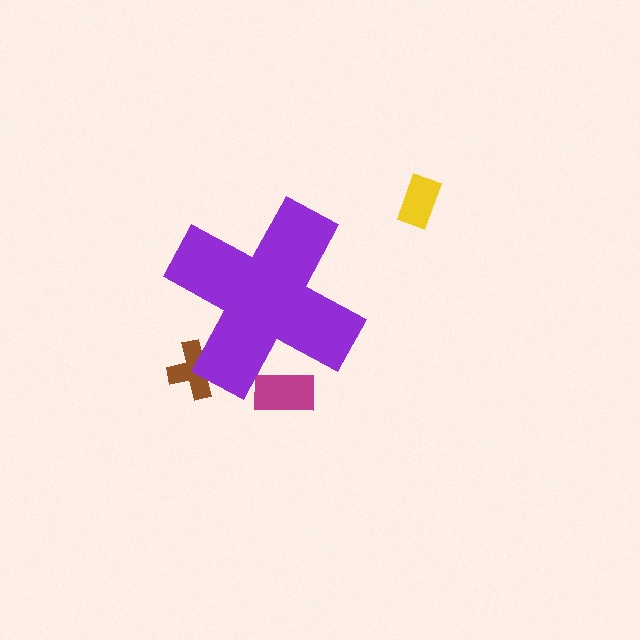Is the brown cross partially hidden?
Yes, the brown cross is partially hidden behind the purple cross.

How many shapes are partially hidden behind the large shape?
2 shapes are partially hidden.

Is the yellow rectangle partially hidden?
No, the yellow rectangle is fully visible.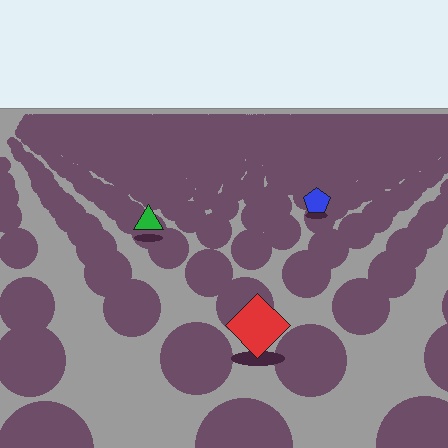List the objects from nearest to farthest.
From nearest to farthest: the red diamond, the green triangle, the blue pentagon.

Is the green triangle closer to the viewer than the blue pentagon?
Yes. The green triangle is closer — you can tell from the texture gradient: the ground texture is coarser near it.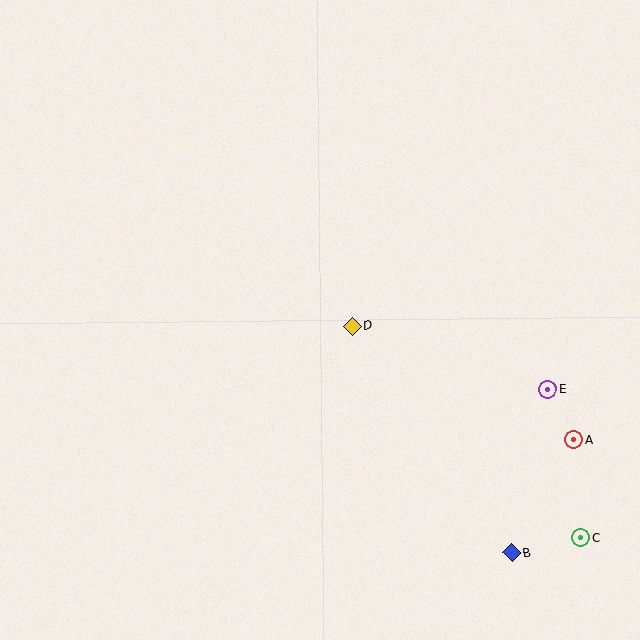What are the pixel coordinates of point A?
Point A is at (574, 440).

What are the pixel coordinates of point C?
Point C is at (581, 538).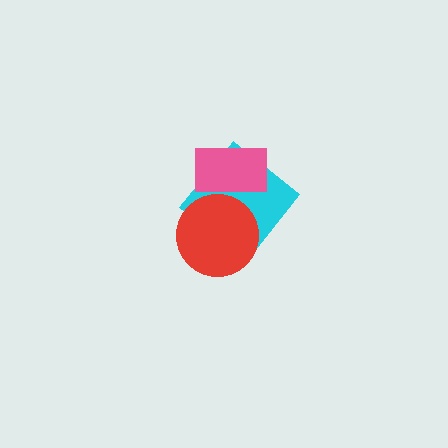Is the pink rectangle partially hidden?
No, no other shape covers it.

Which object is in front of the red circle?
The pink rectangle is in front of the red circle.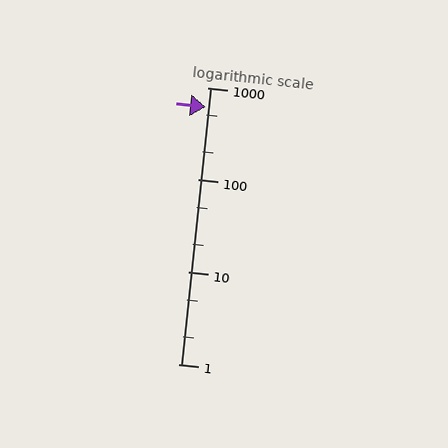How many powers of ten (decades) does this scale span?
The scale spans 3 decades, from 1 to 1000.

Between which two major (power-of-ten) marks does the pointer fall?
The pointer is between 100 and 1000.